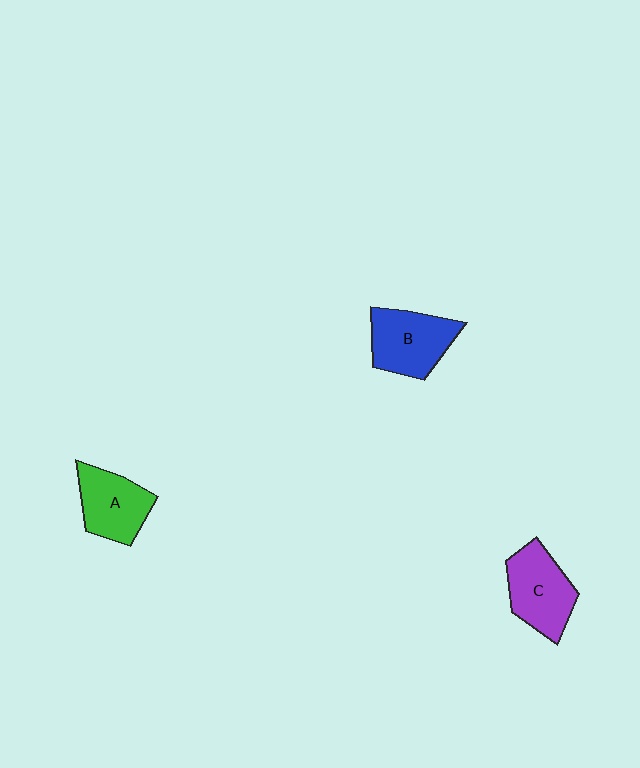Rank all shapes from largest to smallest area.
From largest to smallest: C (purple), B (blue), A (green).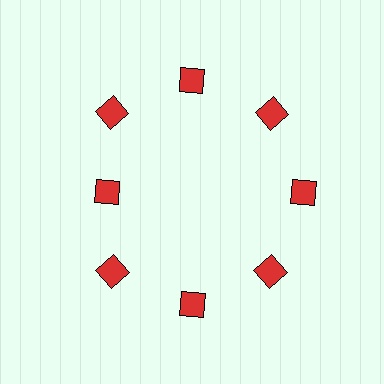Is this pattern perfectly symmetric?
No. The 8 red squares are arranged in a ring, but one element near the 9 o'clock position is pulled inward toward the center, breaking the 8-fold rotational symmetry.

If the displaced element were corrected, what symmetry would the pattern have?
It would have 8-fold rotational symmetry — the pattern would map onto itself every 45 degrees.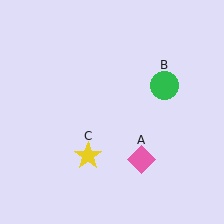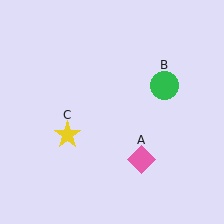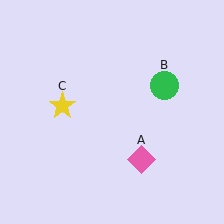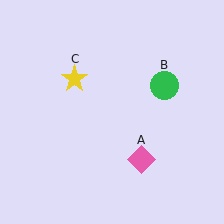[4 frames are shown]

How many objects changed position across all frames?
1 object changed position: yellow star (object C).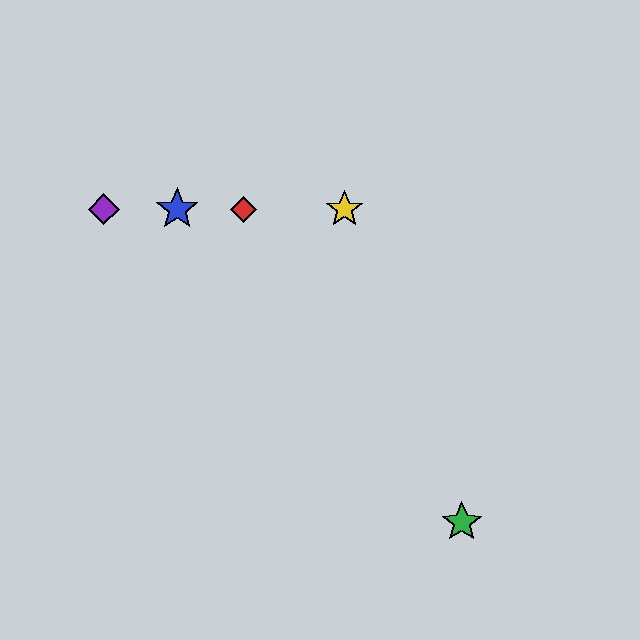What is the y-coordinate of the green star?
The green star is at y≈522.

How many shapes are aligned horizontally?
4 shapes (the red diamond, the blue star, the yellow star, the purple diamond) are aligned horizontally.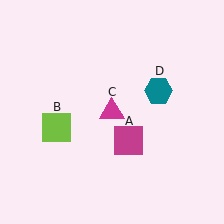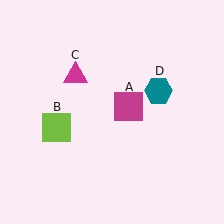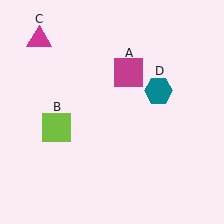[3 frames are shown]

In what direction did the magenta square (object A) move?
The magenta square (object A) moved up.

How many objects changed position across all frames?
2 objects changed position: magenta square (object A), magenta triangle (object C).